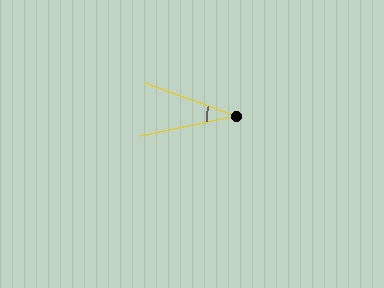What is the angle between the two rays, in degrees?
Approximately 31 degrees.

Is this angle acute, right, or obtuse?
It is acute.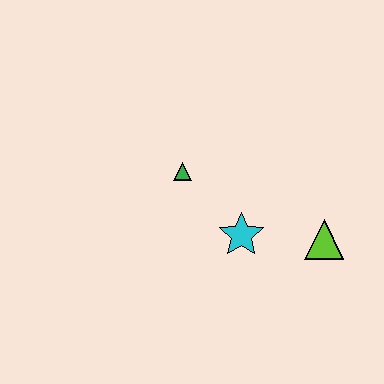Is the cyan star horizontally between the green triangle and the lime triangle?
Yes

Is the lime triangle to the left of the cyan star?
No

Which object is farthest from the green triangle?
The lime triangle is farthest from the green triangle.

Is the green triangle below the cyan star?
No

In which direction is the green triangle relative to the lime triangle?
The green triangle is to the left of the lime triangle.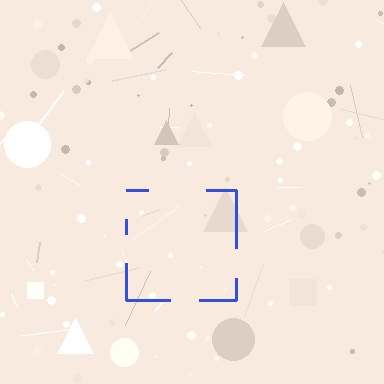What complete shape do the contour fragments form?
The contour fragments form a square.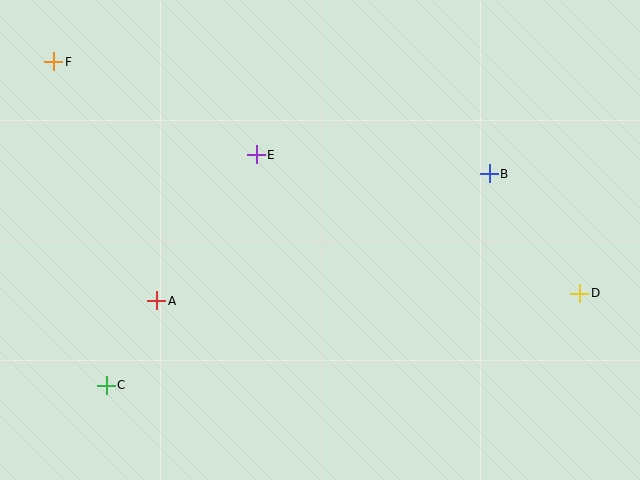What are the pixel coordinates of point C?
Point C is at (106, 385).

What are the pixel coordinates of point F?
Point F is at (54, 62).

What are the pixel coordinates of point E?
Point E is at (256, 155).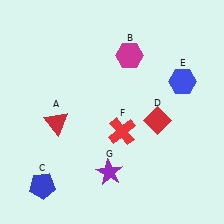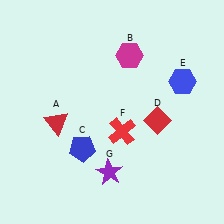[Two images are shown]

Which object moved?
The blue pentagon (C) moved right.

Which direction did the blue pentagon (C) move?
The blue pentagon (C) moved right.